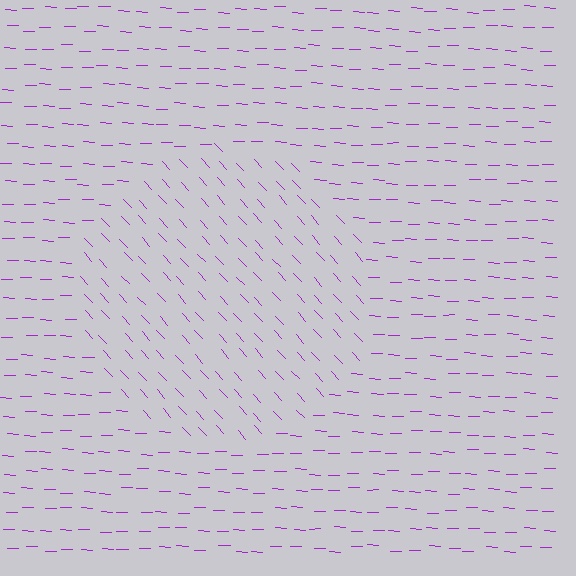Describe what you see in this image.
The image is filled with small purple line segments. A circle region in the image has lines oriented differently from the surrounding lines, creating a visible texture boundary.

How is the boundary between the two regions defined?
The boundary is defined purely by a change in line orientation (approximately 45 degrees difference). All lines are the same color and thickness.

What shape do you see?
I see a circle.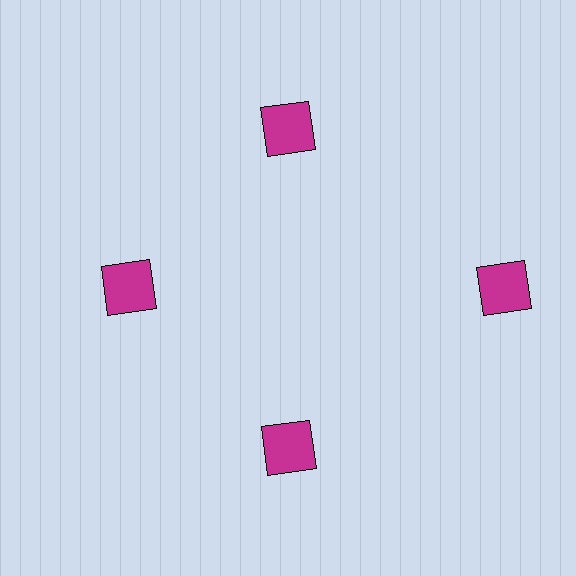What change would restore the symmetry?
The symmetry would be restored by moving it inward, back onto the ring so that all 4 squares sit at equal angles and equal distance from the center.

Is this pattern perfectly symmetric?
No. The 4 magenta squares are arranged in a ring, but one element near the 3 o'clock position is pushed outward from the center, breaking the 4-fold rotational symmetry.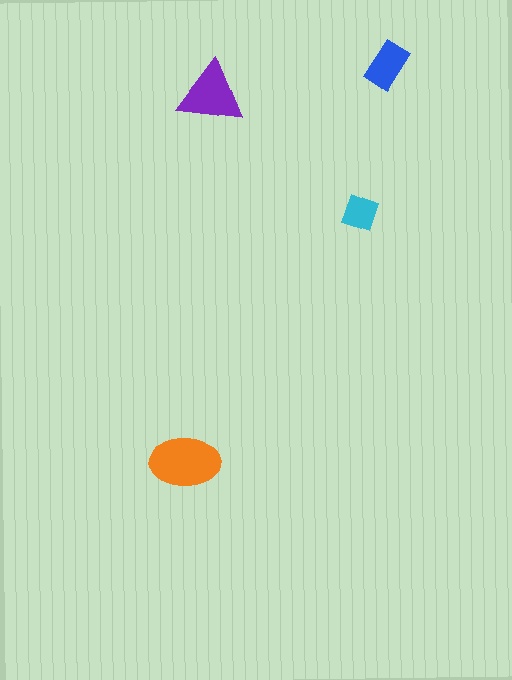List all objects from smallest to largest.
The cyan diamond, the blue rectangle, the purple triangle, the orange ellipse.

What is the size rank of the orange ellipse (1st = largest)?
1st.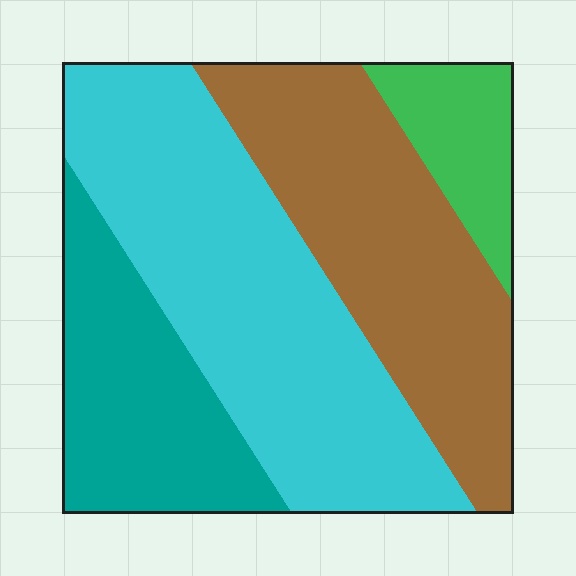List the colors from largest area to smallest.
From largest to smallest: cyan, brown, teal, green.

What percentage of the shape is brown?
Brown takes up about one third (1/3) of the shape.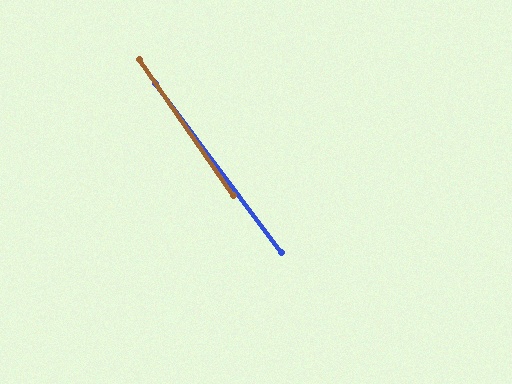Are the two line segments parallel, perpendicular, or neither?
Parallel — their directions differ by only 1.9°.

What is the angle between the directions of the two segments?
Approximately 2 degrees.